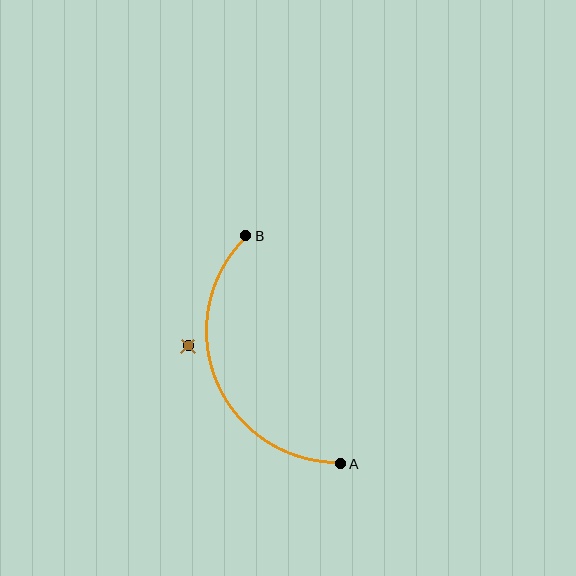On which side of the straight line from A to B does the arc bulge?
The arc bulges to the left of the straight line connecting A and B.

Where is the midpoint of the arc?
The arc midpoint is the point on the curve farthest from the straight line joining A and B. It sits to the left of that line.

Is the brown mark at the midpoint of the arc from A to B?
No — the brown mark does not lie on the arc at all. It sits slightly outside the curve.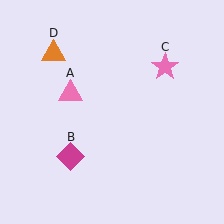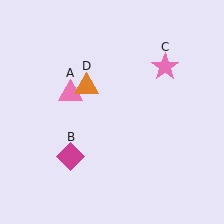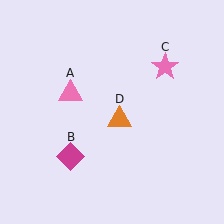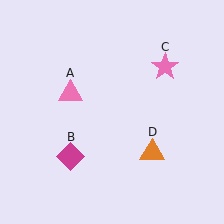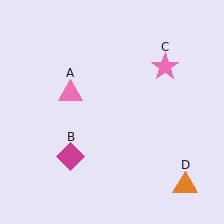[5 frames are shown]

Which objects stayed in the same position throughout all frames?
Pink triangle (object A) and magenta diamond (object B) and pink star (object C) remained stationary.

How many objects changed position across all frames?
1 object changed position: orange triangle (object D).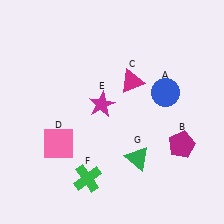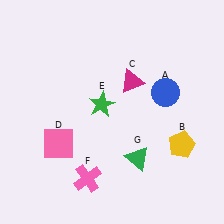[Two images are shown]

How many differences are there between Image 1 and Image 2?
There are 3 differences between the two images.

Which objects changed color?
B changed from magenta to yellow. E changed from magenta to green. F changed from green to pink.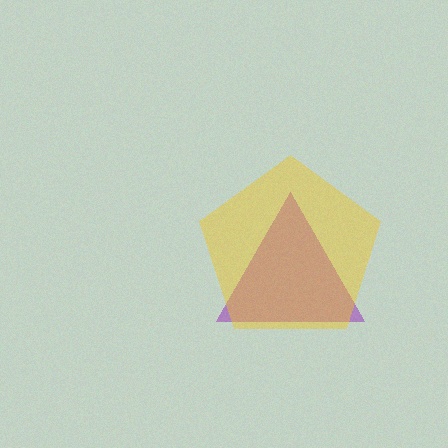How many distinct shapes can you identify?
There are 2 distinct shapes: a purple triangle, a yellow pentagon.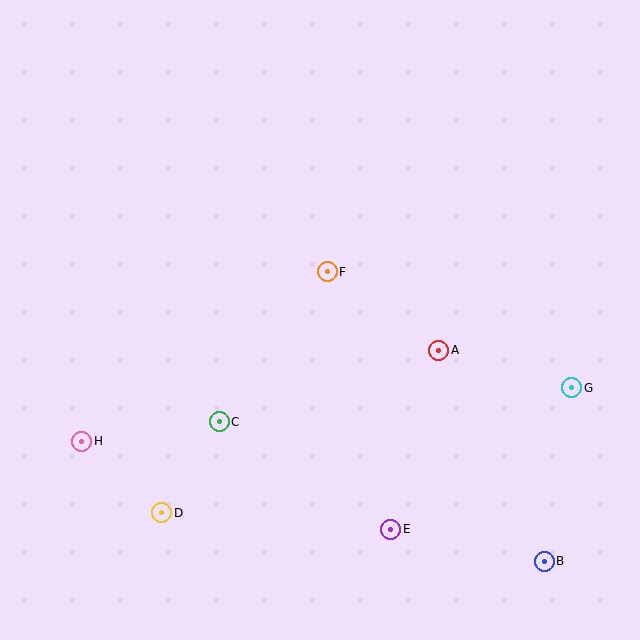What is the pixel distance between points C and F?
The distance between C and F is 185 pixels.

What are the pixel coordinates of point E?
Point E is at (391, 530).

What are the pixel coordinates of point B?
Point B is at (544, 561).